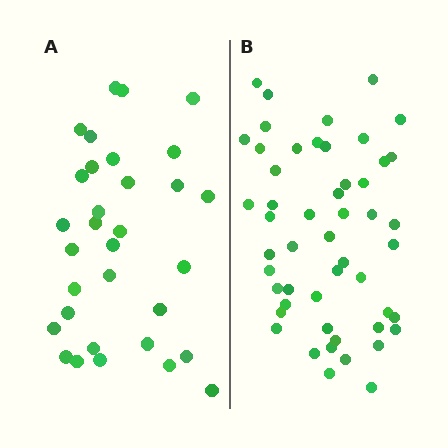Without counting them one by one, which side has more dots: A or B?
Region B (the right region) has more dots.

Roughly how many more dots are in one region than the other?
Region B has approximately 20 more dots than region A.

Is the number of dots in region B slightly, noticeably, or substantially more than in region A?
Region B has substantially more. The ratio is roughly 1.6 to 1.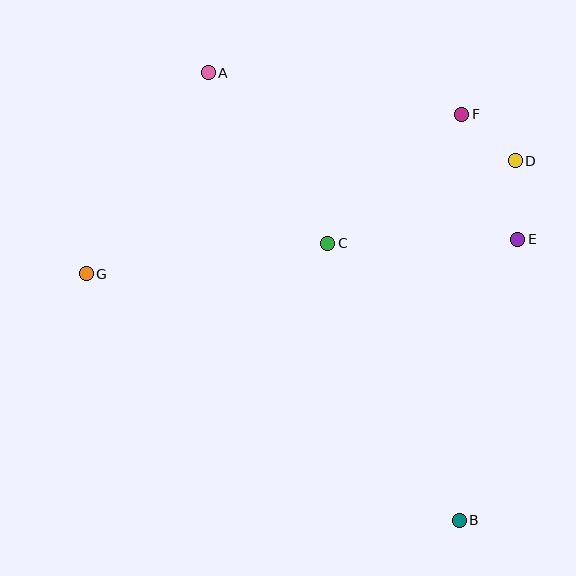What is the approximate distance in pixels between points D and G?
The distance between D and G is approximately 444 pixels.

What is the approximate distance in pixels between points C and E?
The distance between C and E is approximately 190 pixels.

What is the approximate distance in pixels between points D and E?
The distance between D and E is approximately 78 pixels.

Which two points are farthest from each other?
Points A and B are farthest from each other.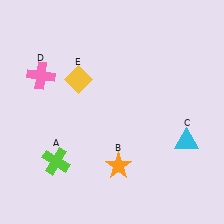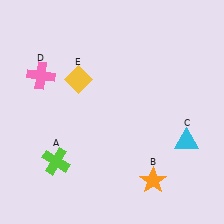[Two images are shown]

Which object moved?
The orange star (B) moved right.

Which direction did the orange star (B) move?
The orange star (B) moved right.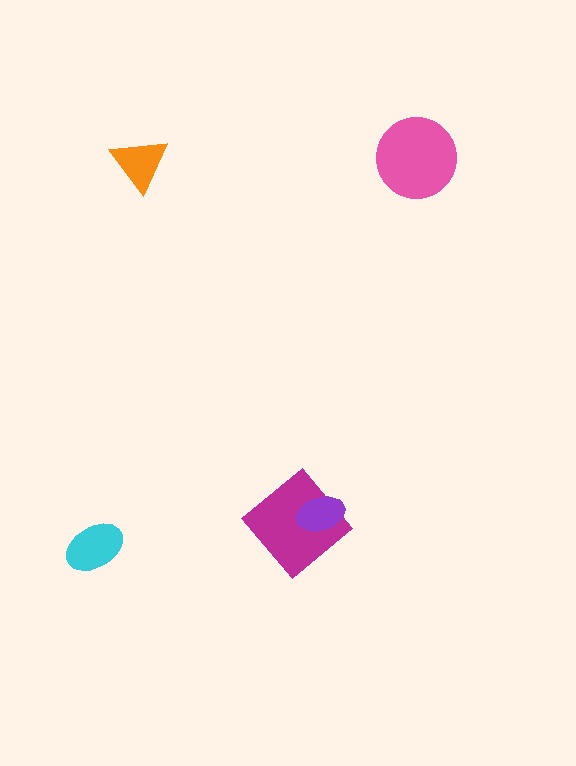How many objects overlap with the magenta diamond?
1 object overlaps with the magenta diamond.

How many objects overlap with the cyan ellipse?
0 objects overlap with the cyan ellipse.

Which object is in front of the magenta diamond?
The purple ellipse is in front of the magenta diamond.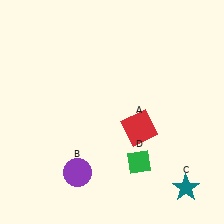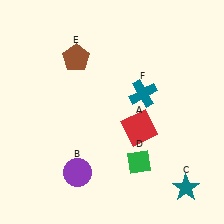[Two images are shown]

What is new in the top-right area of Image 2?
A teal cross (F) was added in the top-right area of Image 2.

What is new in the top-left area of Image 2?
A brown pentagon (E) was added in the top-left area of Image 2.